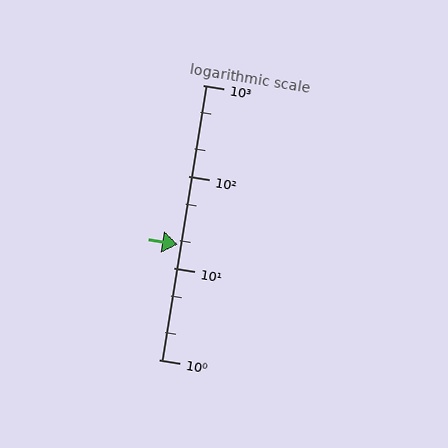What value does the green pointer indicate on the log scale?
The pointer indicates approximately 18.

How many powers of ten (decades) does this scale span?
The scale spans 3 decades, from 1 to 1000.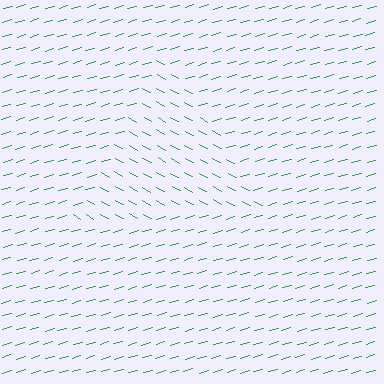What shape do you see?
I see a triangle.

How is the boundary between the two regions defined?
The boundary is defined purely by a change in line orientation (approximately 45 degrees difference). All lines are the same color and thickness.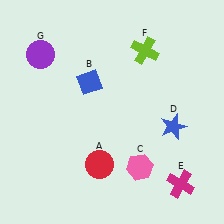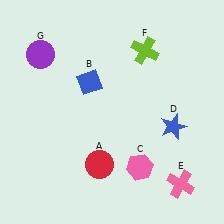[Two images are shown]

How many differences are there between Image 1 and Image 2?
There is 1 difference between the two images.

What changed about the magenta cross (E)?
In Image 1, E is magenta. In Image 2, it changed to pink.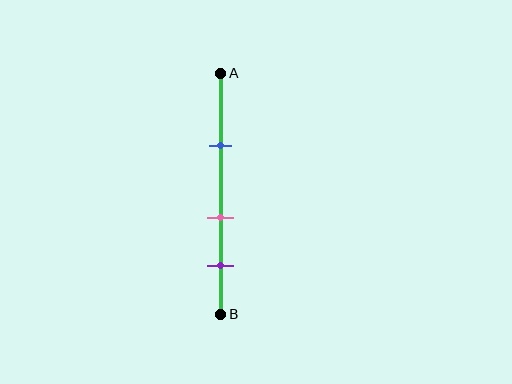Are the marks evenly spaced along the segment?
Yes, the marks are approximately evenly spaced.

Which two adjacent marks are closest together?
The pink and purple marks are the closest adjacent pair.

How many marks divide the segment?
There are 3 marks dividing the segment.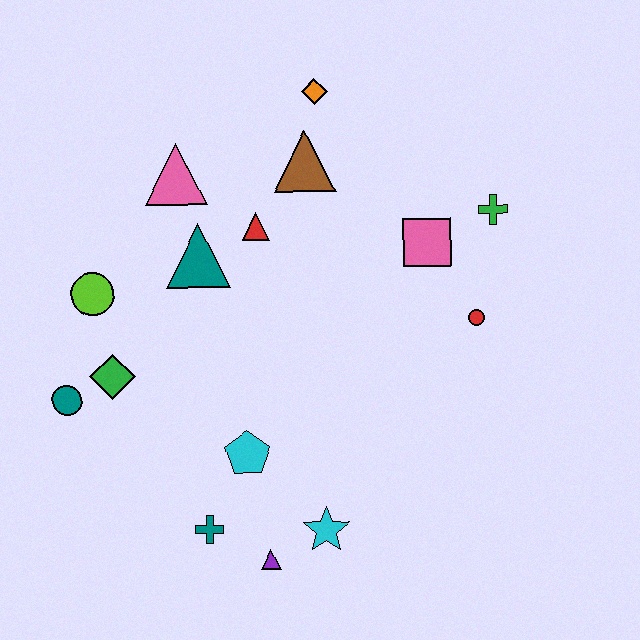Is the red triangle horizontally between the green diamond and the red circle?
Yes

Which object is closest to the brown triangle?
The orange diamond is closest to the brown triangle.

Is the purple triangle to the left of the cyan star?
Yes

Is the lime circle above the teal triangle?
No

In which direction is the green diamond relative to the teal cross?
The green diamond is above the teal cross.